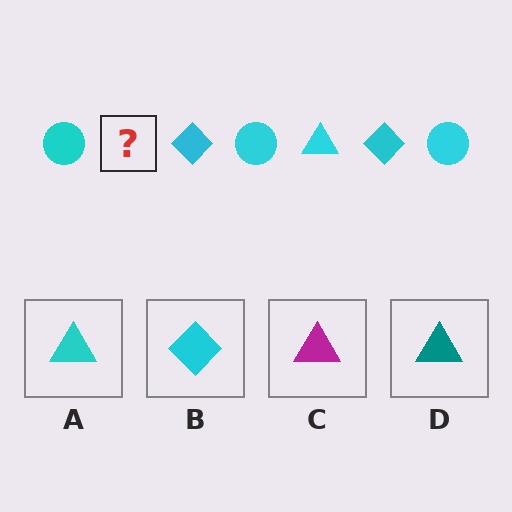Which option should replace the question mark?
Option A.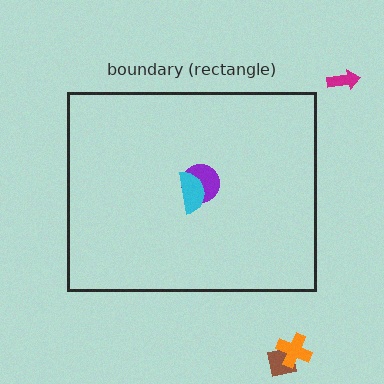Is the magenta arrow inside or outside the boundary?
Outside.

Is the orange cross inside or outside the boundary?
Outside.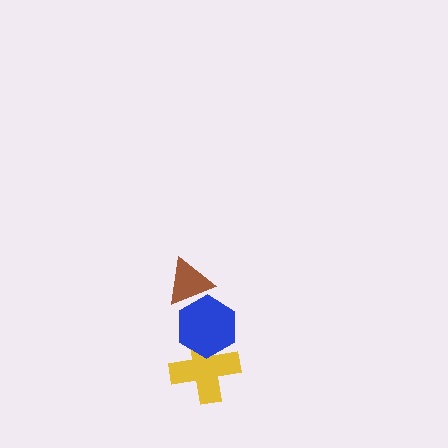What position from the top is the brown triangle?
The brown triangle is 1st from the top.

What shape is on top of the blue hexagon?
The brown triangle is on top of the blue hexagon.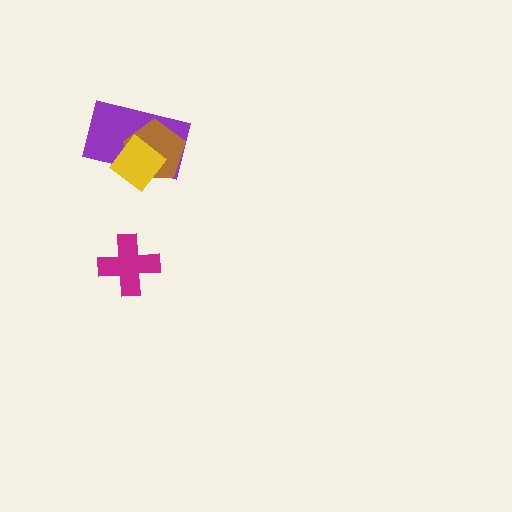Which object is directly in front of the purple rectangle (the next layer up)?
The brown pentagon is directly in front of the purple rectangle.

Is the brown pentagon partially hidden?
Yes, it is partially covered by another shape.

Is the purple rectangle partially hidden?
Yes, it is partially covered by another shape.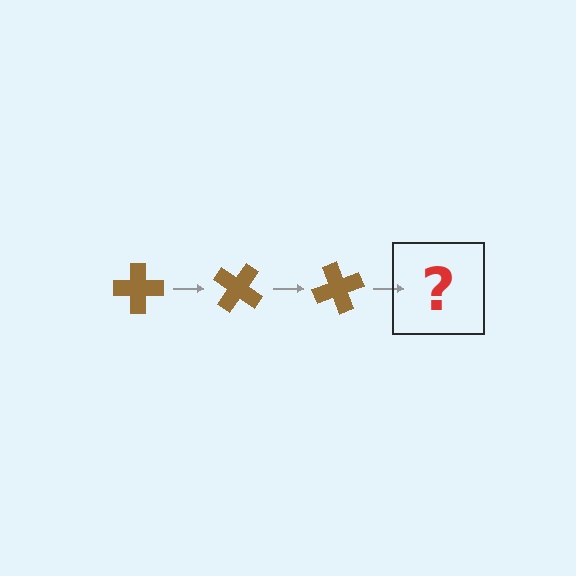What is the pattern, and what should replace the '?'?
The pattern is that the cross rotates 35 degrees each step. The '?' should be a brown cross rotated 105 degrees.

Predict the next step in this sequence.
The next step is a brown cross rotated 105 degrees.